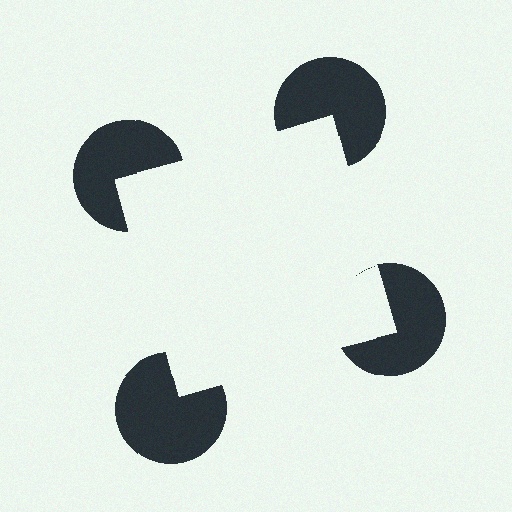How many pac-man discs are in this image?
There are 4 — one at each vertex of the illusory square.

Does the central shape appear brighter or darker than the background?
It typically appears slightly brighter than the background, even though no actual brightness change is drawn.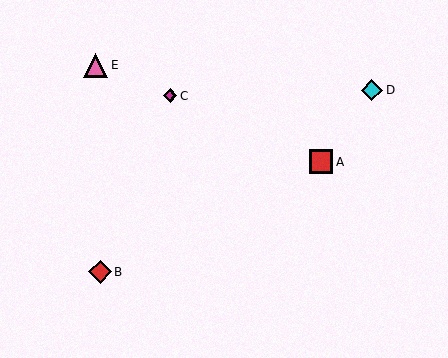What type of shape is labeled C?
Shape C is a magenta diamond.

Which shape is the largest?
The pink triangle (labeled E) is the largest.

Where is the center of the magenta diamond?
The center of the magenta diamond is at (170, 96).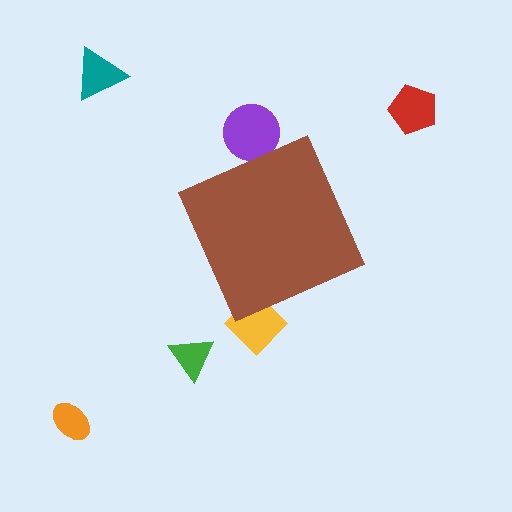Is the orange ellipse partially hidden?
No, the orange ellipse is fully visible.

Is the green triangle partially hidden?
No, the green triangle is fully visible.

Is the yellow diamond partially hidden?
Yes, the yellow diamond is partially hidden behind the brown diamond.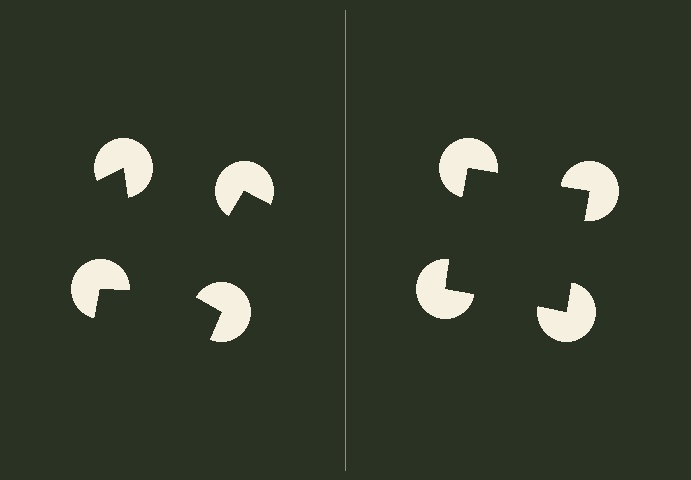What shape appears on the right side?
An illusory square.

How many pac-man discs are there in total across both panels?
8 — 4 on each side.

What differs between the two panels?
The pac-man discs are positioned identically on both sides; only the wedge orientations differ. On the right they align to a square; on the left they are misaligned.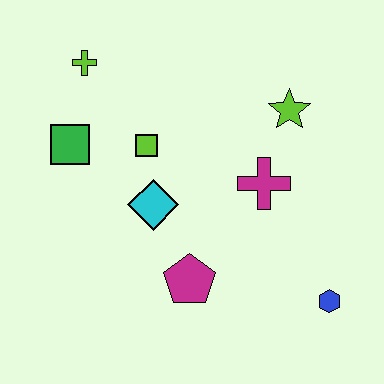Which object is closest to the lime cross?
The green square is closest to the lime cross.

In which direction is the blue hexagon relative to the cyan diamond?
The blue hexagon is to the right of the cyan diamond.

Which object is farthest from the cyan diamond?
The blue hexagon is farthest from the cyan diamond.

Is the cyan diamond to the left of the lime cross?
No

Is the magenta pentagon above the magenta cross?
No